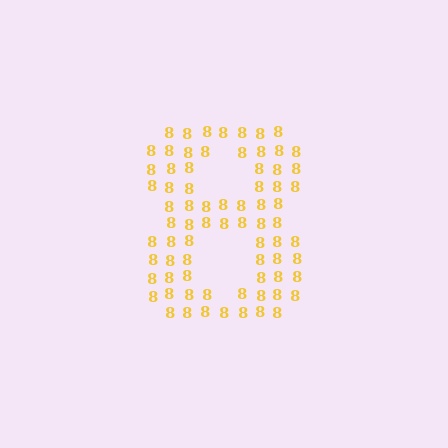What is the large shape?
The large shape is the digit 8.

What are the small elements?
The small elements are digit 8's.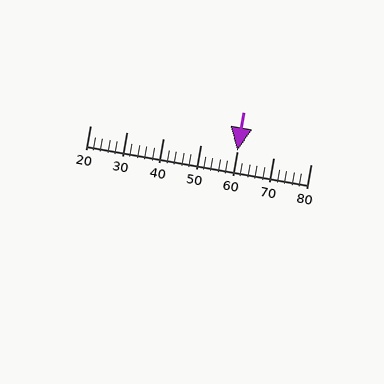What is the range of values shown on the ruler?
The ruler shows values from 20 to 80.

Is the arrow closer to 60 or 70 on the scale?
The arrow is closer to 60.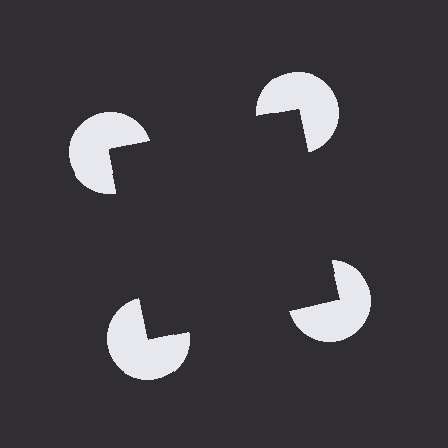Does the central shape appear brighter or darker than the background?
It typically appears slightly darker than the background, even though no actual brightness change is drawn.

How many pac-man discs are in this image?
There are 4 — one at each vertex of the illusory square.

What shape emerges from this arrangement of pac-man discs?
An illusory square — its edges are inferred from the aligned wedge cuts in the pac-man discs, not physically drawn.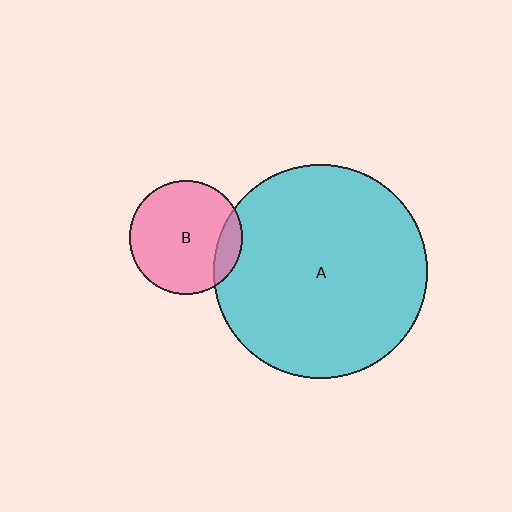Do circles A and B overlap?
Yes.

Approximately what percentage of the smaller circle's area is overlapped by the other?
Approximately 15%.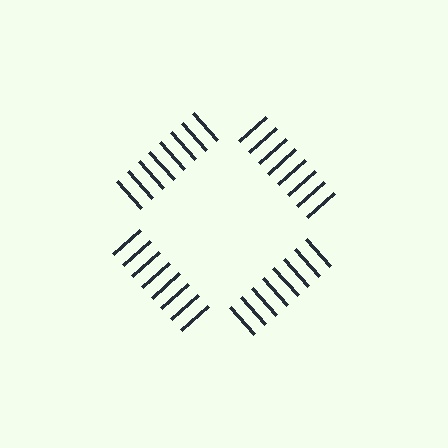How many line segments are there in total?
32 — 8 along each of the 4 edges.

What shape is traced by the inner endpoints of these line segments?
An illusory square — the line segments terminate on its edges but no continuous stroke is drawn.